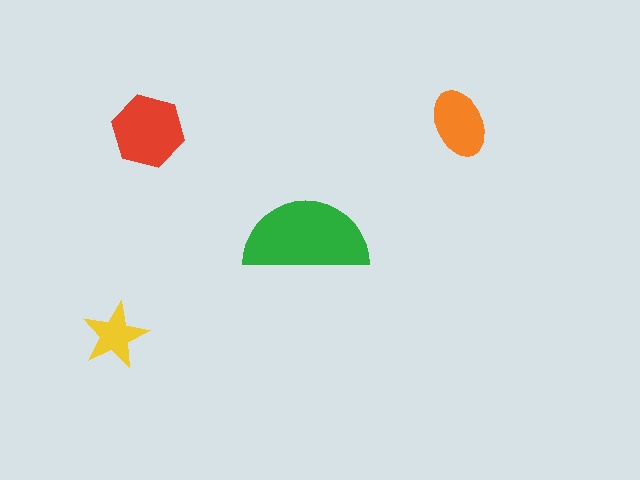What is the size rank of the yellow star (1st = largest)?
4th.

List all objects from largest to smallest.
The green semicircle, the red hexagon, the orange ellipse, the yellow star.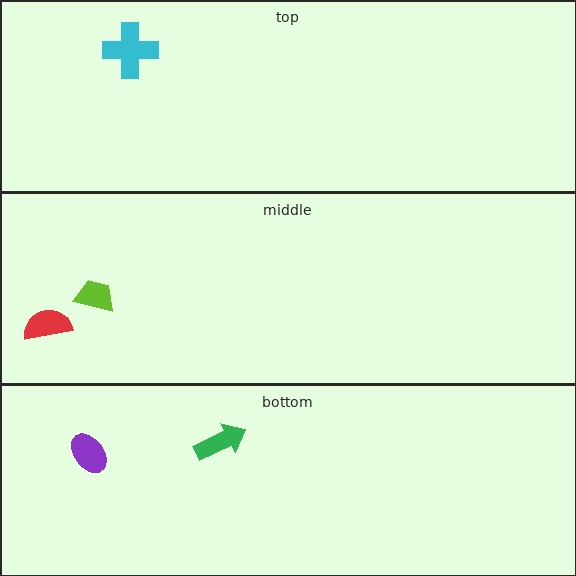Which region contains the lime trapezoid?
The middle region.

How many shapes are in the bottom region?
2.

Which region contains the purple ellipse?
The bottom region.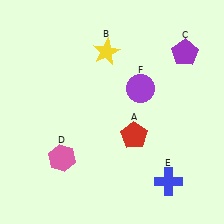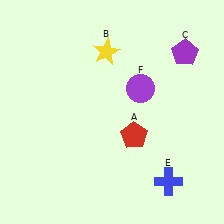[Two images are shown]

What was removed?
The pink hexagon (D) was removed in Image 2.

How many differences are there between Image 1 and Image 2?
There is 1 difference between the two images.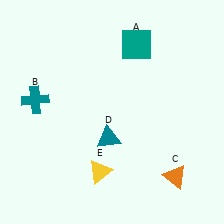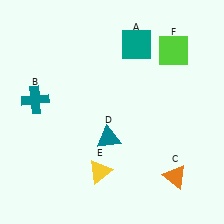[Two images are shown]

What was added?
A lime square (F) was added in Image 2.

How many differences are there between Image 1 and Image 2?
There is 1 difference between the two images.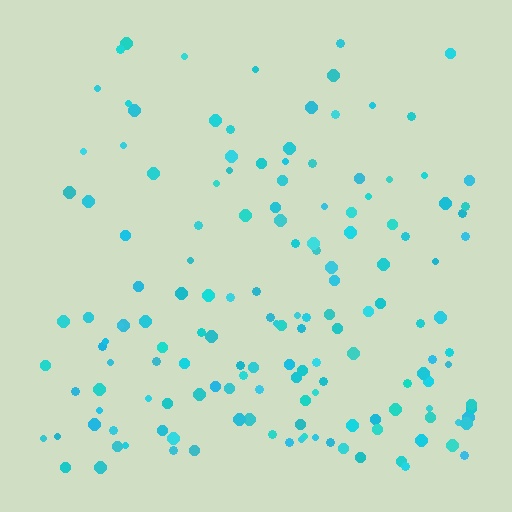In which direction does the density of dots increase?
From top to bottom, with the bottom side densest.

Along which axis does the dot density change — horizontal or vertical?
Vertical.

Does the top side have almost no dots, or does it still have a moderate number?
Still a moderate number, just noticeably fewer than the bottom.